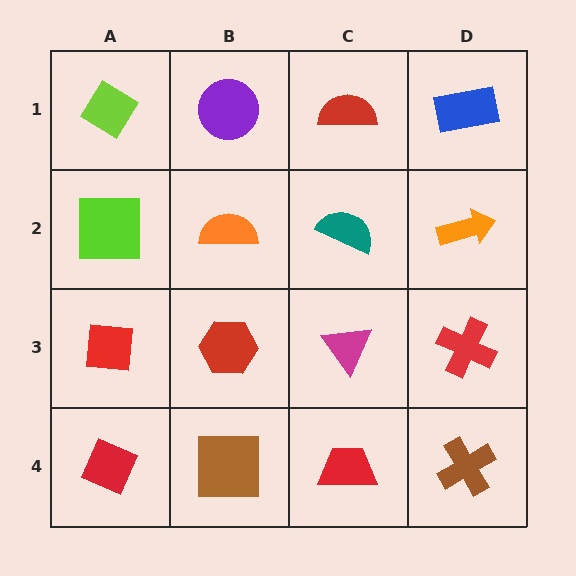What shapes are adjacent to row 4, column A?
A red square (row 3, column A), a brown square (row 4, column B).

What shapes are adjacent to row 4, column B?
A red hexagon (row 3, column B), a red diamond (row 4, column A), a red trapezoid (row 4, column C).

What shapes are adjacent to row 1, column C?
A teal semicircle (row 2, column C), a purple circle (row 1, column B), a blue rectangle (row 1, column D).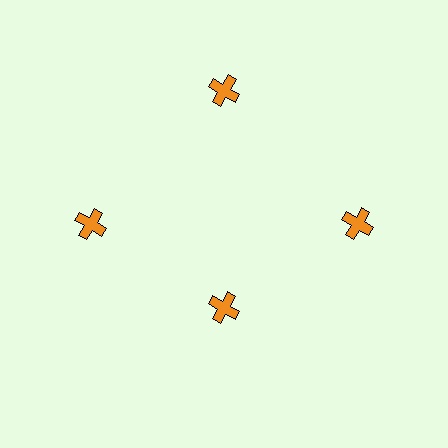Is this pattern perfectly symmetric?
No. The 4 orange crosses are arranged in a ring, but one element near the 6 o'clock position is pulled inward toward the center, breaking the 4-fold rotational symmetry.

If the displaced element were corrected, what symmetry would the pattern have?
It would have 4-fold rotational symmetry — the pattern would map onto itself every 90 degrees.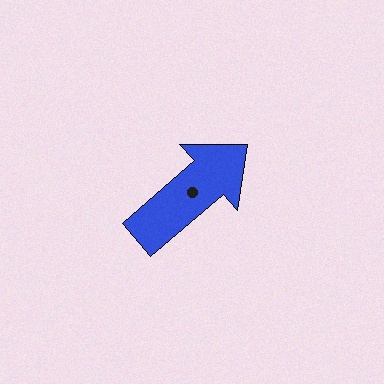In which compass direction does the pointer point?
Northeast.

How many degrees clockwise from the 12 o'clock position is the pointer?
Approximately 49 degrees.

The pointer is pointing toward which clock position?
Roughly 2 o'clock.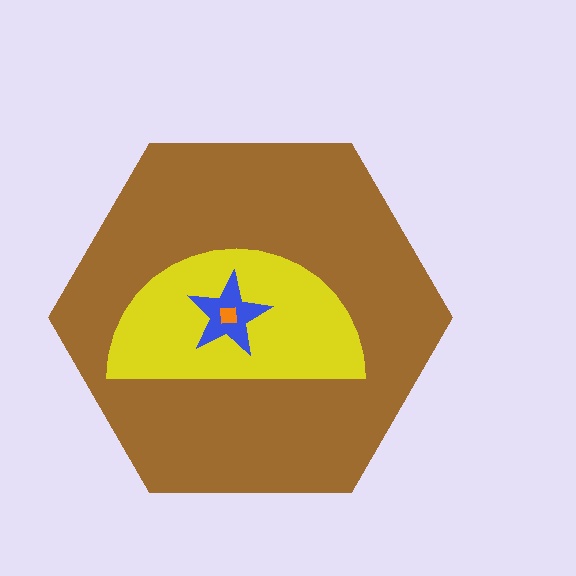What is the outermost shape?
The brown hexagon.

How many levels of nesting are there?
4.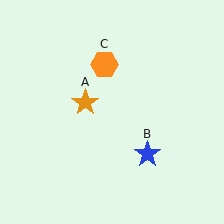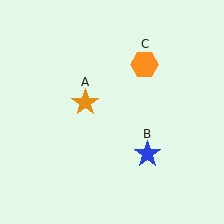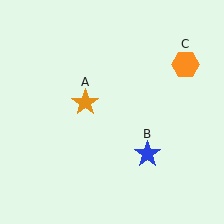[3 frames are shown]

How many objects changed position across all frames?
1 object changed position: orange hexagon (object C).